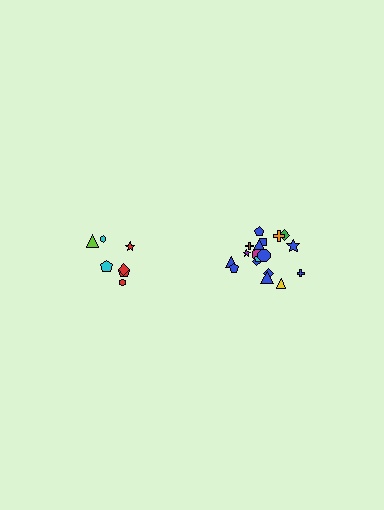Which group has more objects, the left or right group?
The right group.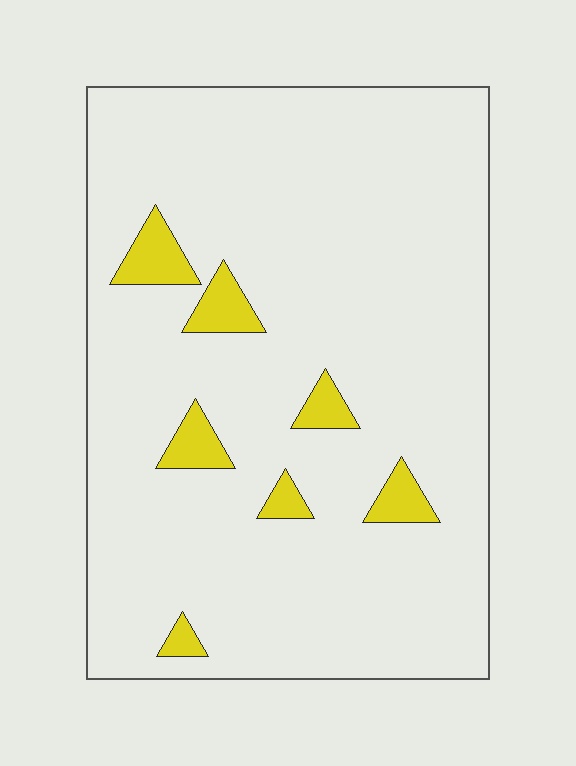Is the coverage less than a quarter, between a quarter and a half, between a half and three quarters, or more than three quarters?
Less than a quarter.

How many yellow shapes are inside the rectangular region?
7.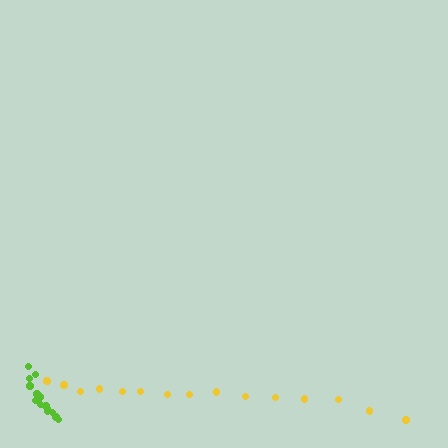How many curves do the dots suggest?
There are 2 distinct paths.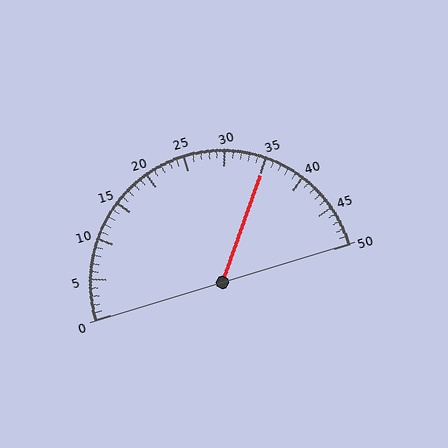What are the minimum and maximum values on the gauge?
The gauge ranges from 0 to 50.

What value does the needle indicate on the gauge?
The needle indicates approximately 35.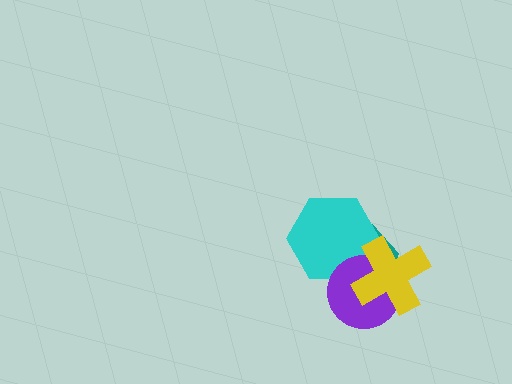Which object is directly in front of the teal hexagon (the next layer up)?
The cyan hexagon is directly in front of the teal hexagon.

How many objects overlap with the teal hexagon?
3 objects overlap with the teal hexagon.